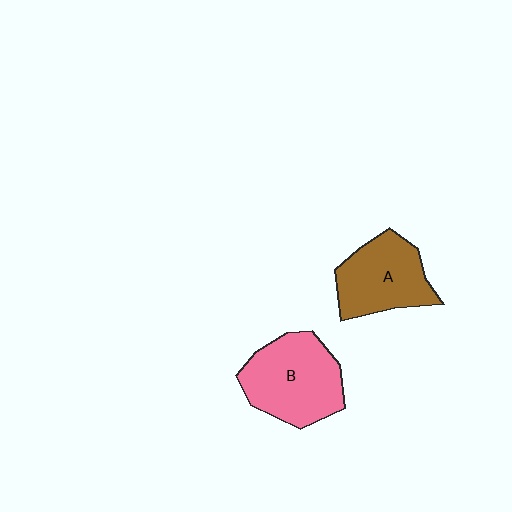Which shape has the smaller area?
Shape A (brown).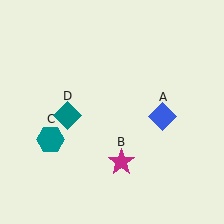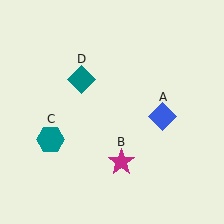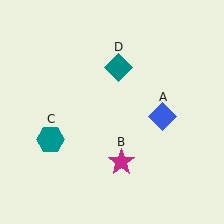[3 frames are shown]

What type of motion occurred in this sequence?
The teal diamond (object D) rotated clockwise around the center of the scene.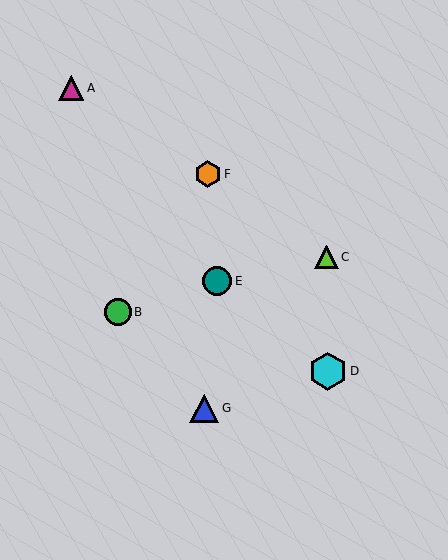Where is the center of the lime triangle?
The center of the lime triangle is at (327, 257).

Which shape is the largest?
The cyan hexagon (labeled D) is the largest.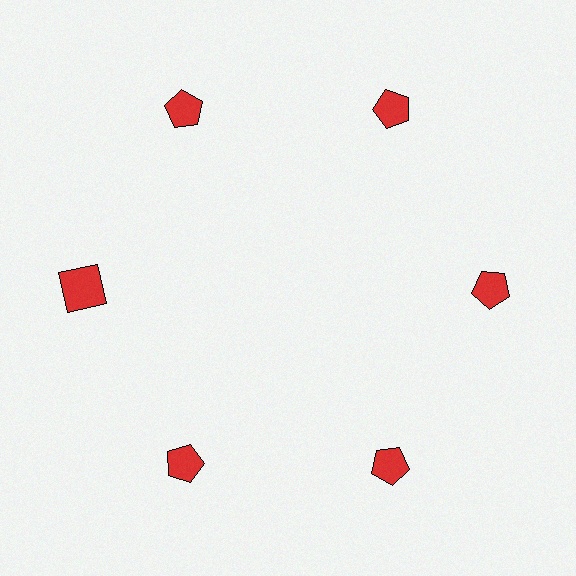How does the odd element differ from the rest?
It has a different shape: square instead of pentagon.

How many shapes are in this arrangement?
There are 6 shapes arranged in a ring pattern.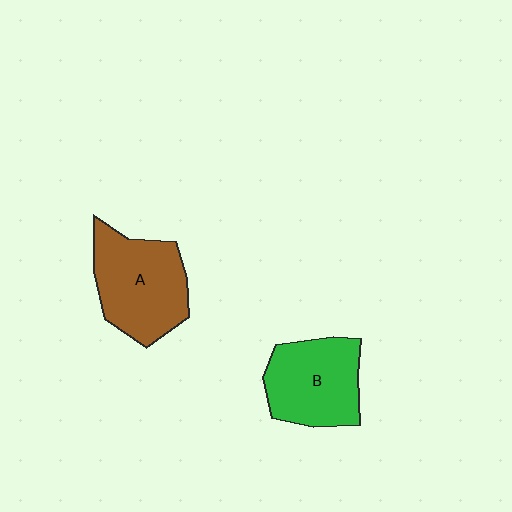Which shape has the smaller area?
Shape B (green).